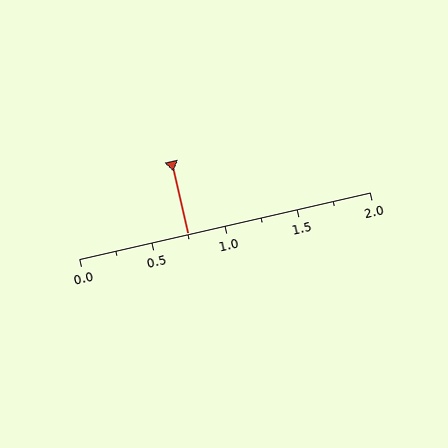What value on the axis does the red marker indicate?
The marker indicates approximately 0.75.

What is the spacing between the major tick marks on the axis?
The major ticks are spaced 0.5 apart.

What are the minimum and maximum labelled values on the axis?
The axis runs from 0.0 to 2.0.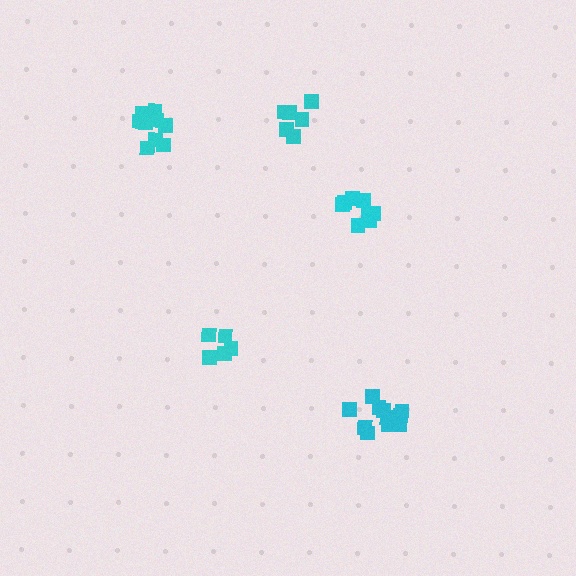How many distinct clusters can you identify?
There are 5 distinct clusters.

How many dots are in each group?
Group 1: 10 dots, Group 2: 5 dots, Group 3: 8 dots, Group 4: 11 dots, Group 5: 6 dots (40 total).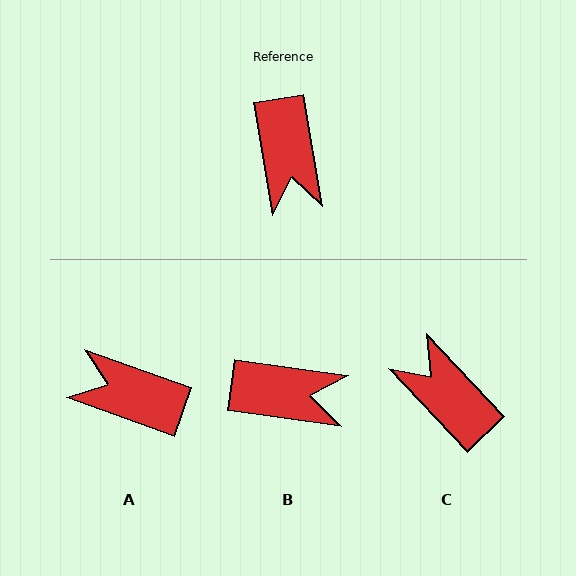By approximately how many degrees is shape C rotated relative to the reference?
Approximately 146 degrees clockwise.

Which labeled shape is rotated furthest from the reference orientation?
C, about 146 degrees away.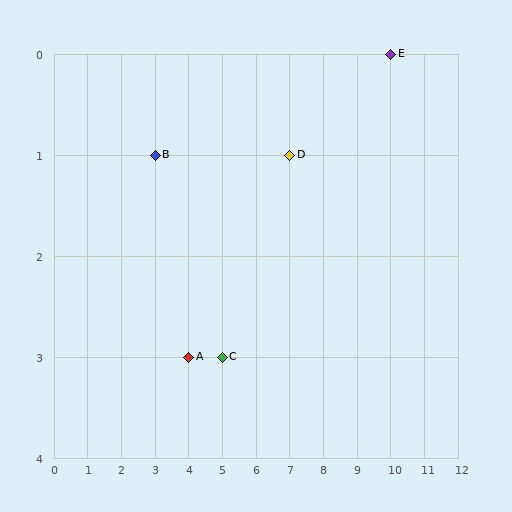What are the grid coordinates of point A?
Point A is at grid coordinates (4, 3).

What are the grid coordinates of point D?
Point D is at grid coordinates (7, 1).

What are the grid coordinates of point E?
Point E is at grid coordinates (10, 0).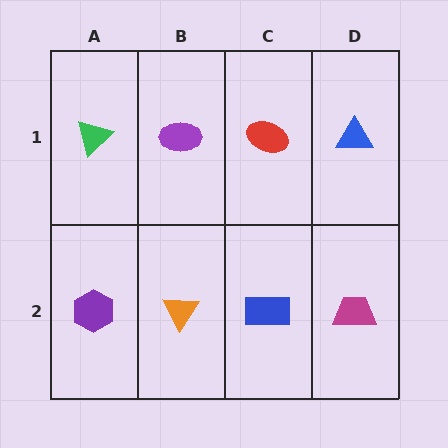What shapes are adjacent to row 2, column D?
A blue triangle (row 1, column D), a blue rectangle (row 2, column C).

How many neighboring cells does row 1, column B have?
3.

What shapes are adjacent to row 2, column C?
A red ellipse (row 1, column C), an orange triangle (row 2, column B), a magenta trapezoid (row 2, column D).